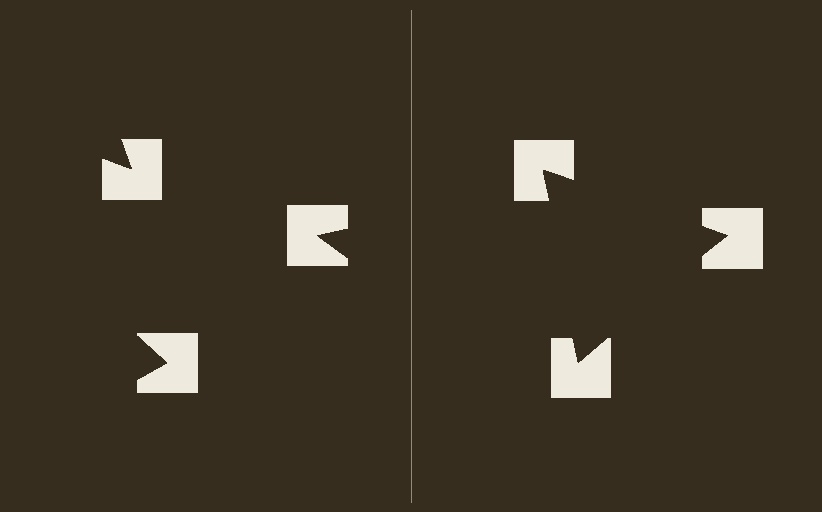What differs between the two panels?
The notched squares are positioned identically on both sides; only the wedge orientations differ. On the right they align to a triangle; on the left they are misaligned.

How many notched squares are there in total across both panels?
6 — 3 on each side.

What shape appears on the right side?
An illusory triangle.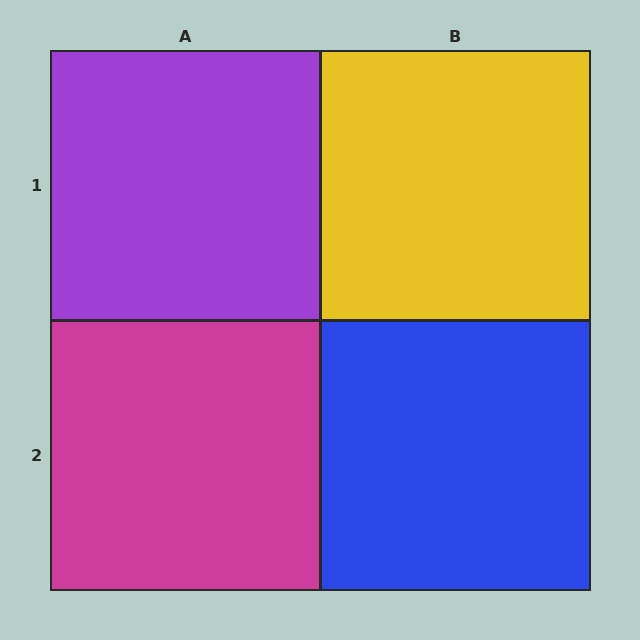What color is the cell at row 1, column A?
Purple.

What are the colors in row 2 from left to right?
Magenta, blue.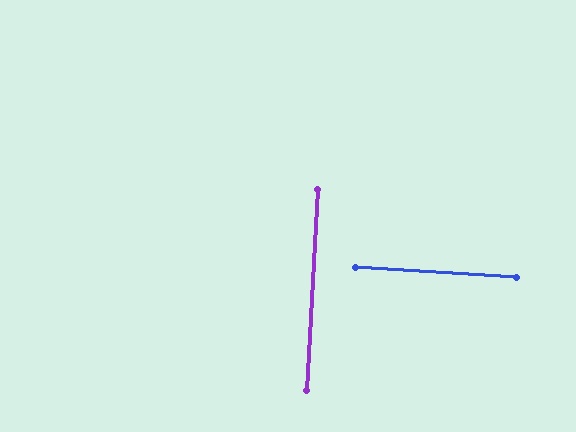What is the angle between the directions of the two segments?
Approximately 89 degrees.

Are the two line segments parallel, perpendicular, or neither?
Perpendicular — they meet at approximately 89°.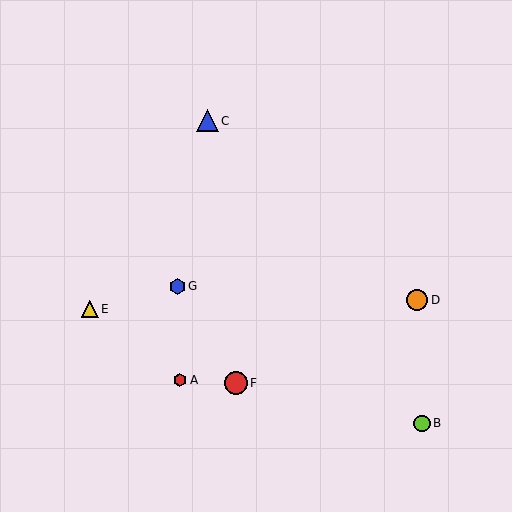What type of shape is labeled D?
Shape D is an orange circle.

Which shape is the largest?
The red circle (labeled F) is the largest.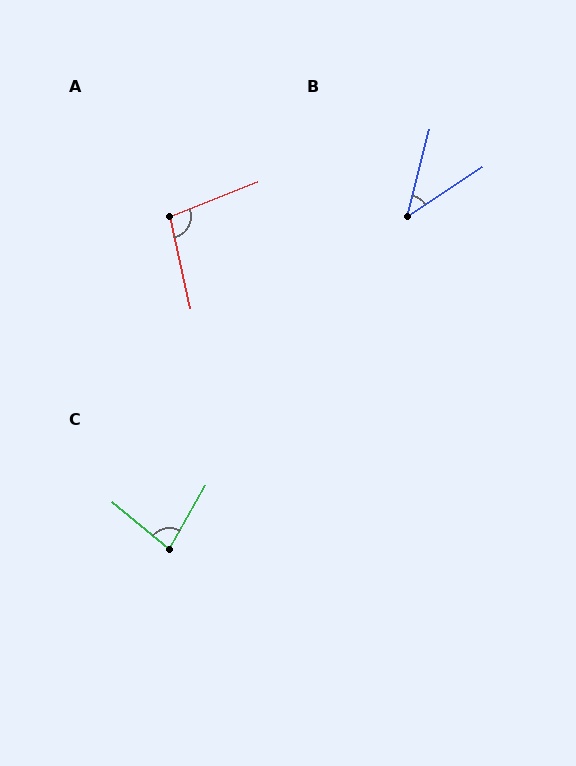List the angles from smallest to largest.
B (42°), C (80°), A (99°).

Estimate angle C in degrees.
Approximately 80 degrees.